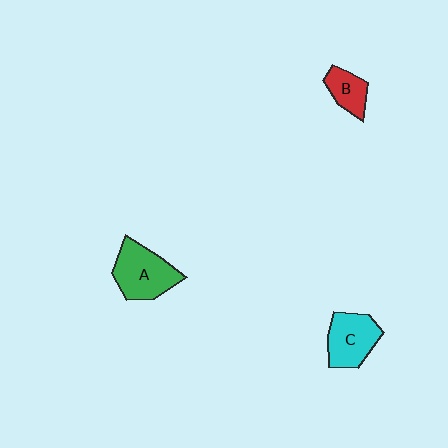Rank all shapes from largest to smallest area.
From largest to smallest: A (green), C (cyan), B (red).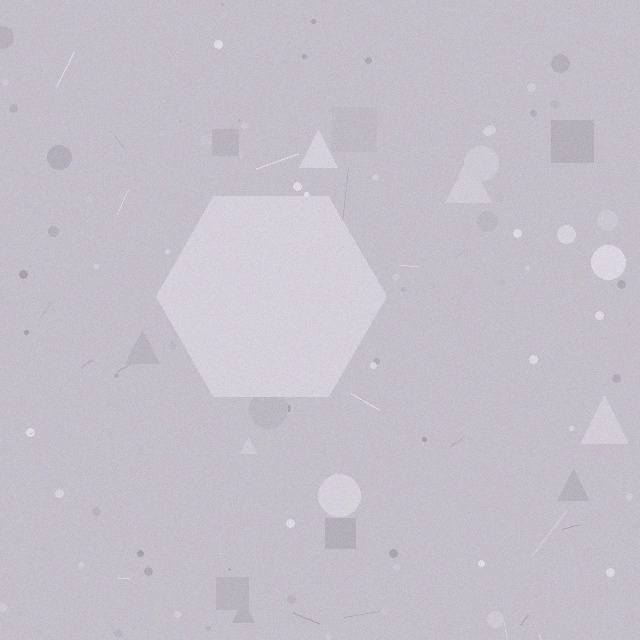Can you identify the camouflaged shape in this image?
The camouflaged shape is a hexagon.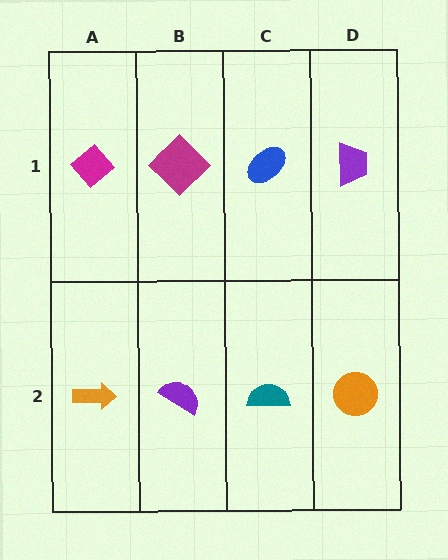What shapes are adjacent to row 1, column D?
An orange circle (row 2, column D), a blue ellipse (row 1, column C).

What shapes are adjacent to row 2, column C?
A blue ellipse (row 1, column C), a purple semicircle (row 2, column B), an orange circle (row 2, column D).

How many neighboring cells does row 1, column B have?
3.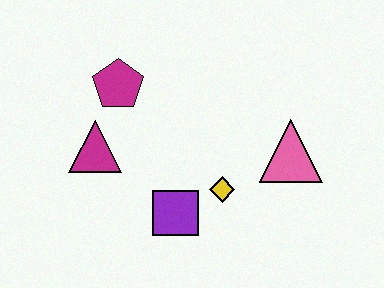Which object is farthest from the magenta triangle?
The pink triangle is farthest from the magenta triangle.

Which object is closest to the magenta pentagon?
The magenta triangle is closest to the magenta pentagon.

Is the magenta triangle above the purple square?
Yes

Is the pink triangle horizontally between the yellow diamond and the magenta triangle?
No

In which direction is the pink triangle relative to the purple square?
The pink triangle is to the right of the purple square.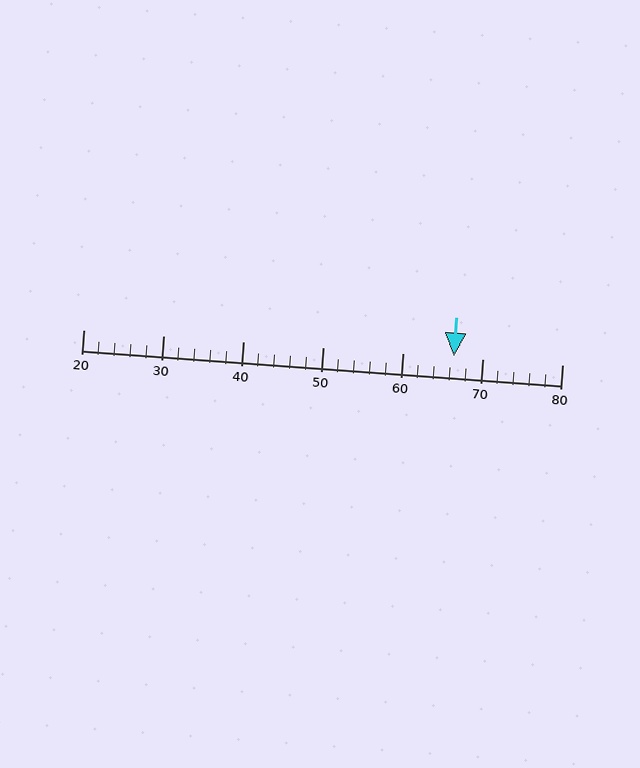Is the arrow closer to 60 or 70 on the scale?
The arrow is closer to 70.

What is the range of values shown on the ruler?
The ruler shows values from 20 to 80.